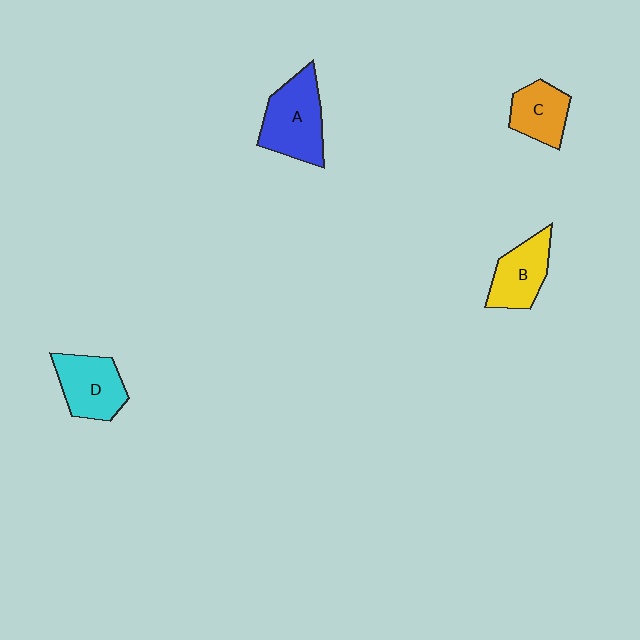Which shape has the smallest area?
Shape C (orange).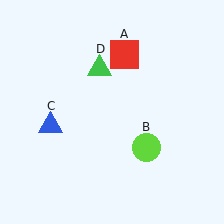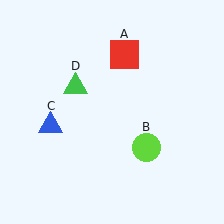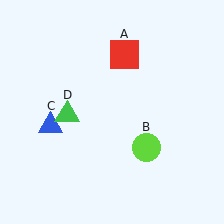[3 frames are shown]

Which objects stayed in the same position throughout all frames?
Red square (object A) and lime circle (object B) and blue triangle (object C) remained stationary.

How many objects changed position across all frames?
1 object changed position: green triangle (object D).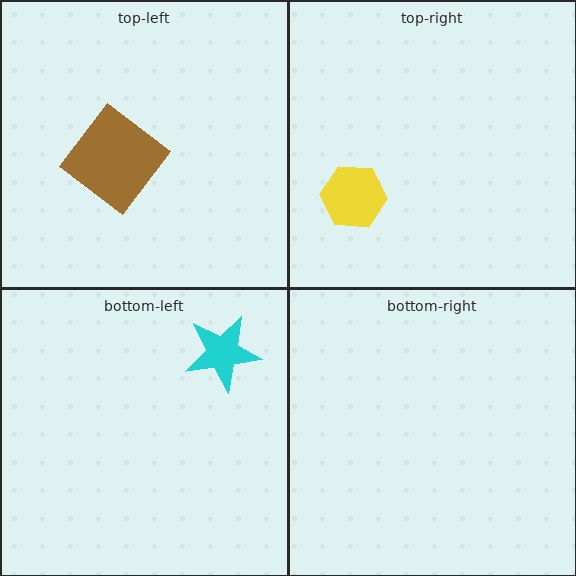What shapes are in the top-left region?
The brown diamond.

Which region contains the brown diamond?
The top-left region.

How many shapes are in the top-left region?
1.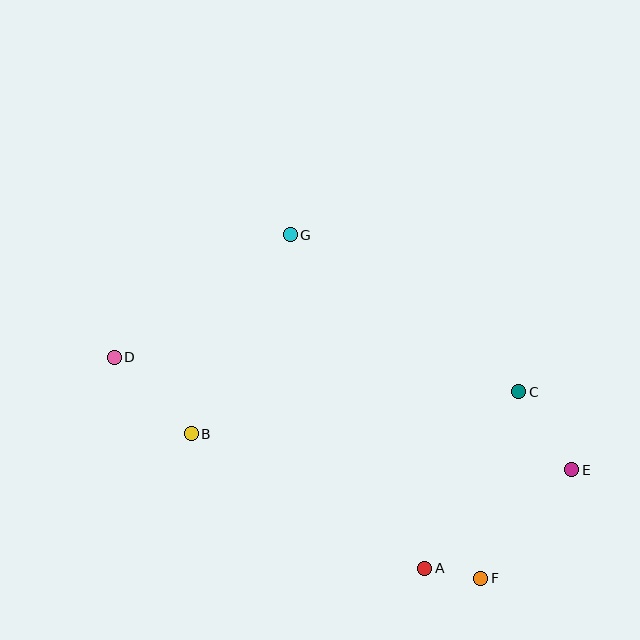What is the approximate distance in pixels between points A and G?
The distance between A and G is approximately 360 pixels.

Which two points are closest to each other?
Points A and F are closest to each other.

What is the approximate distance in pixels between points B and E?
The distance between B and E is approximately 382 pixels.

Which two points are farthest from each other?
Points D and E are farthest from each other.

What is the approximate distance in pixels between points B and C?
The distance between B and C is approximately 330 pixels.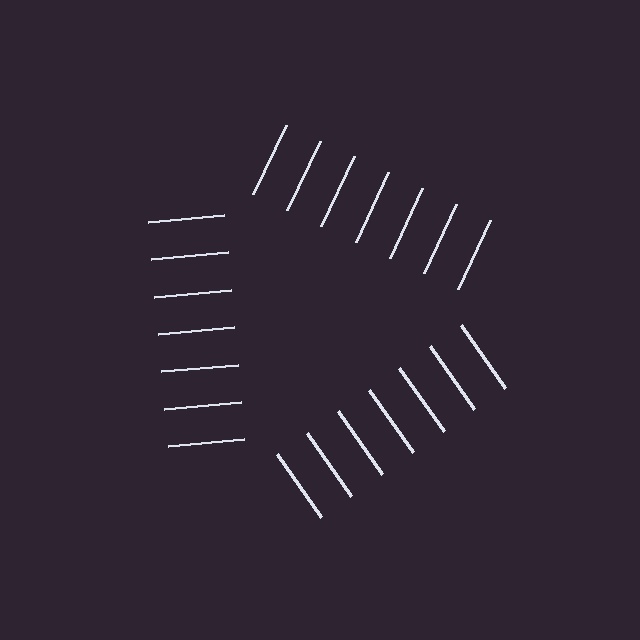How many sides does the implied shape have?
3 sides — the line-ends trace a triangle.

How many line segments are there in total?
21 — 7 along each of the 3 edges.